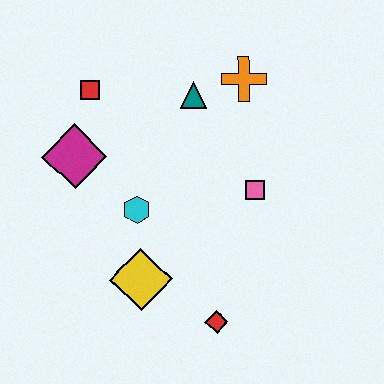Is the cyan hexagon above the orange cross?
No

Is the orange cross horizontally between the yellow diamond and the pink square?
Yes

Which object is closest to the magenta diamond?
The red square is closest to the magenta diamond.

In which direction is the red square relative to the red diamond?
The red square is above the red diamond.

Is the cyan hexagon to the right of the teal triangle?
No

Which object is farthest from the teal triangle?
The red diamond is farthest from the teal triangle.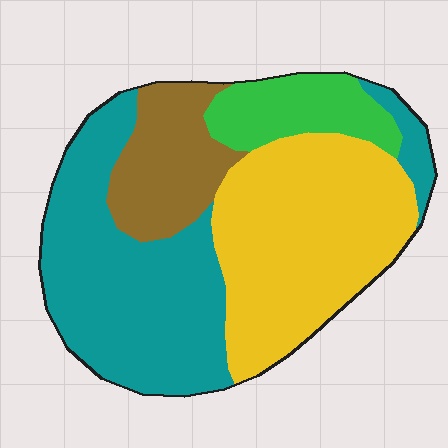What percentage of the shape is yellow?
Yellow takes up about three eighths (3/8) of the shape.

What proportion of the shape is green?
Green covers around 10% of the shape.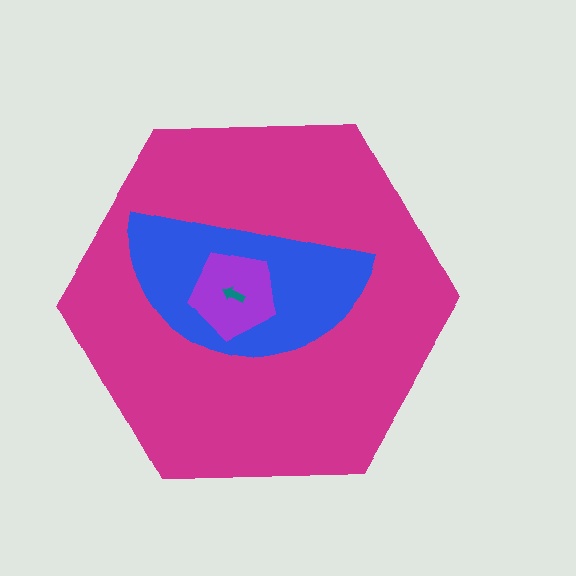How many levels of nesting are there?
4.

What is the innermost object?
The teal arrow.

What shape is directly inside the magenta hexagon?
The blue semicircle.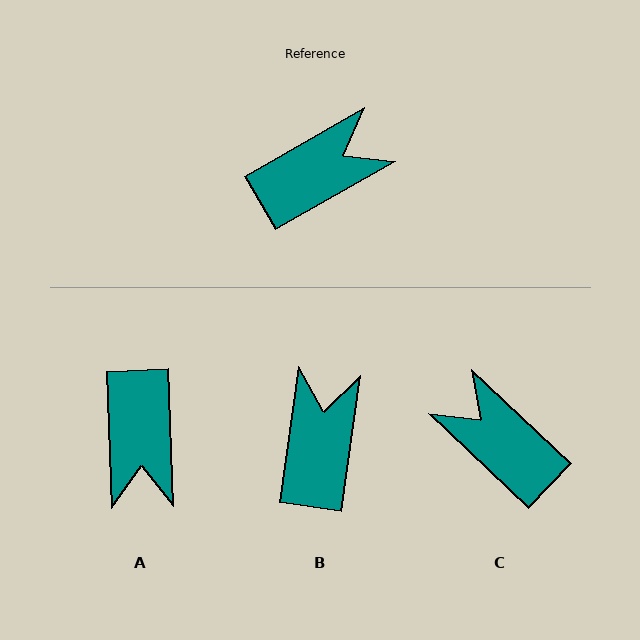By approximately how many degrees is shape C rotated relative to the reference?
Approximately 107 degrees counter-clockwise.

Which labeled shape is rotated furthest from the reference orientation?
A, about 118 degrees away.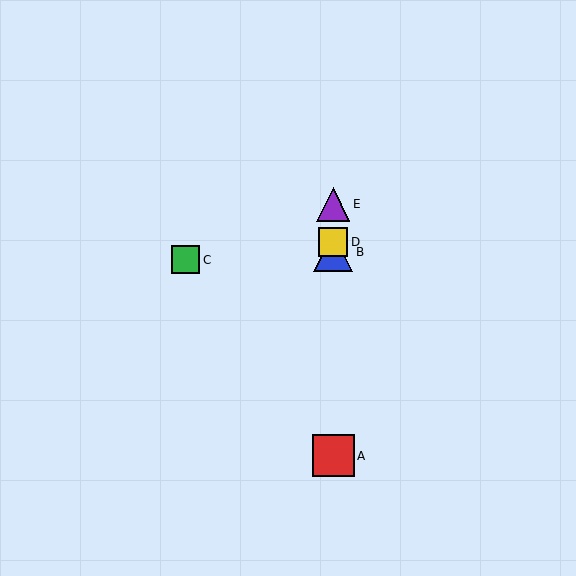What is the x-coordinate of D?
Object D is at x≈333.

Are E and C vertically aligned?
No, E is at x≈333 and C is at x≈186.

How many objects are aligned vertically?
4 objects (A, B, D, E) are aligned vertically.